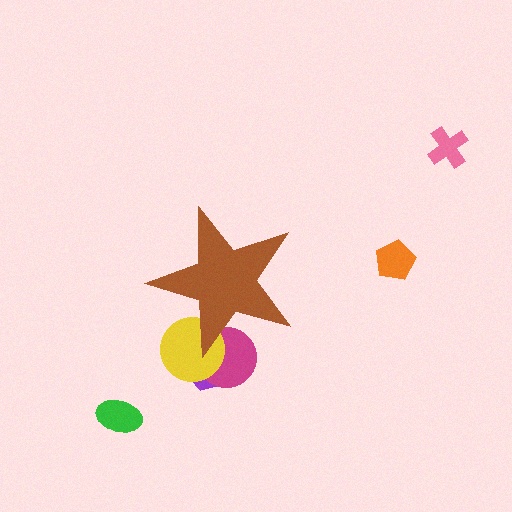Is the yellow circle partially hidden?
Yes, the yellow circle is partially hidden behind the brown star.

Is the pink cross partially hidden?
No, the pink cross is fully visible.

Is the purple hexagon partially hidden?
Yes, the purple hexagon is partially hidden behind the brown star.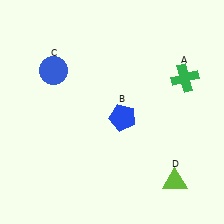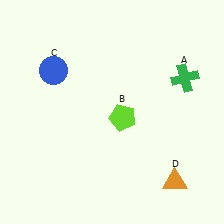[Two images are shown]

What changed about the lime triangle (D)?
In Image 1, D is lime. In Image 2, it changed to orange.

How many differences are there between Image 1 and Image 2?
There are 2 differences between the two images.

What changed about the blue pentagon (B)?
In Image 1, B is blue. In Image 2, it changed to lime.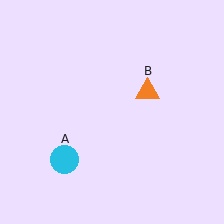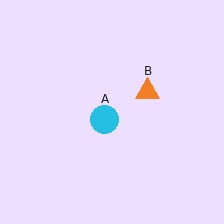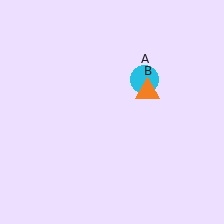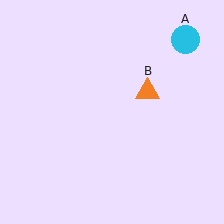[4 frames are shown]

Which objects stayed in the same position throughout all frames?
Orange triangle (object B) remained stationary.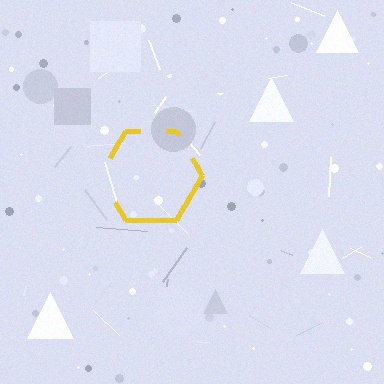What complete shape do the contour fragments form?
The contour fragments form a hexagon.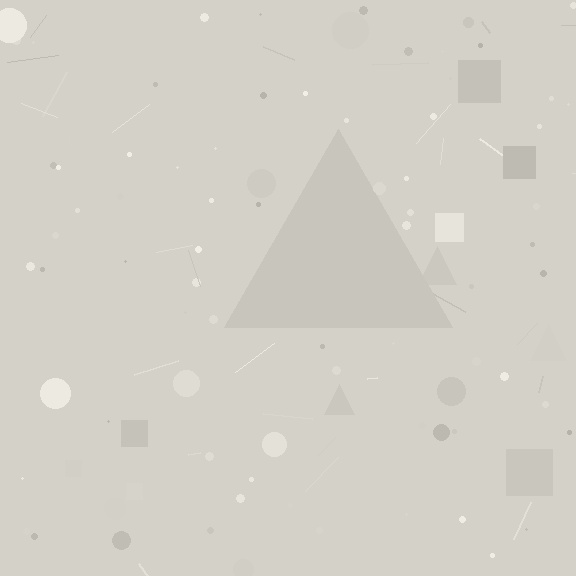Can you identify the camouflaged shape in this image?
The camouflaged shape is a triangle.